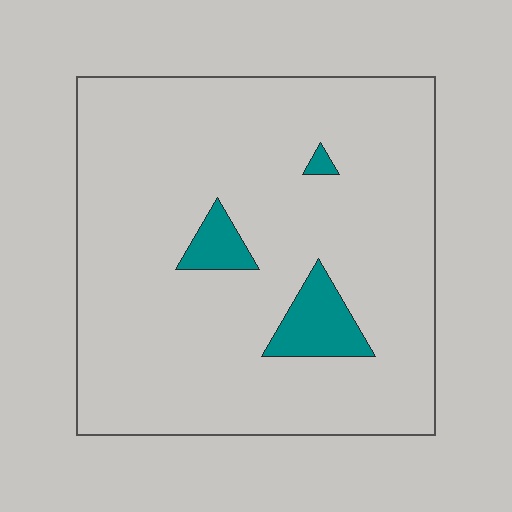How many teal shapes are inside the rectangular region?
3.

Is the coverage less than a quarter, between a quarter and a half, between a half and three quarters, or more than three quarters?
Less than a quarter.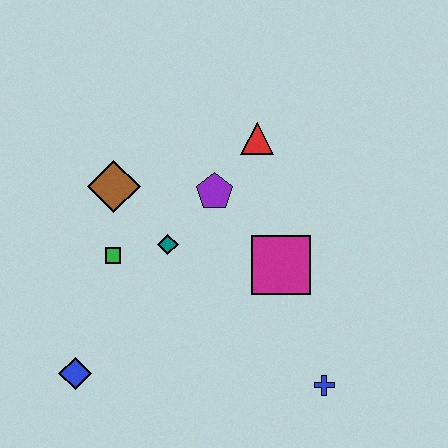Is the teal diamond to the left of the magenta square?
Yes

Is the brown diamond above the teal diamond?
Yes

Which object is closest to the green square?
The teal diamond is closest to the green square.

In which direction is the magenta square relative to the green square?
The magenta square is to the right of the green square.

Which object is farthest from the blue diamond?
The red triangle is farthest from the blue diamond.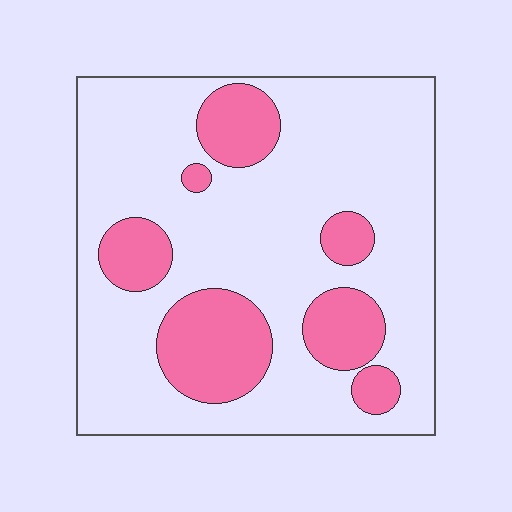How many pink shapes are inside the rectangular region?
7.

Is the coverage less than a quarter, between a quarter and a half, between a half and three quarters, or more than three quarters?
Less than a quarter.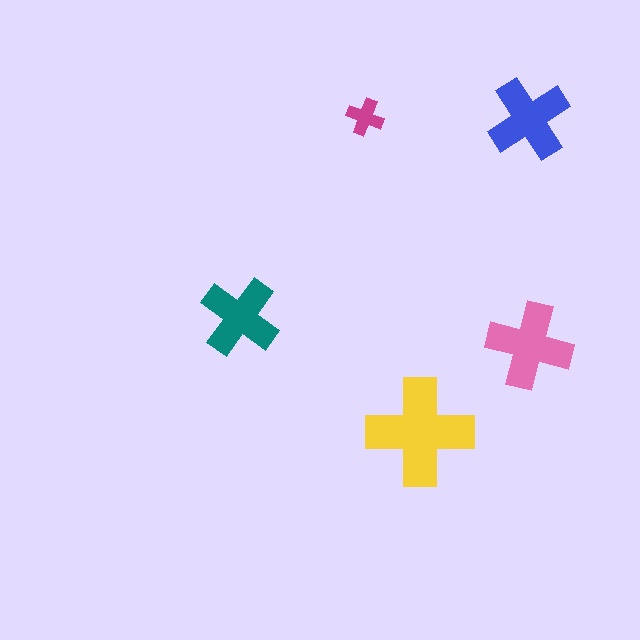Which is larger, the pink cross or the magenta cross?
The pink one.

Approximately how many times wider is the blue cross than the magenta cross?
About 2 times wider.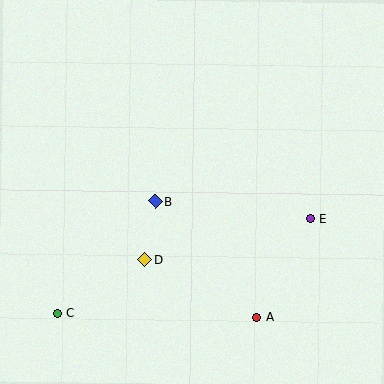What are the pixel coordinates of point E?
Point E is at (310, 218).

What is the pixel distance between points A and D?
The distance between A and D is 126 pixels.